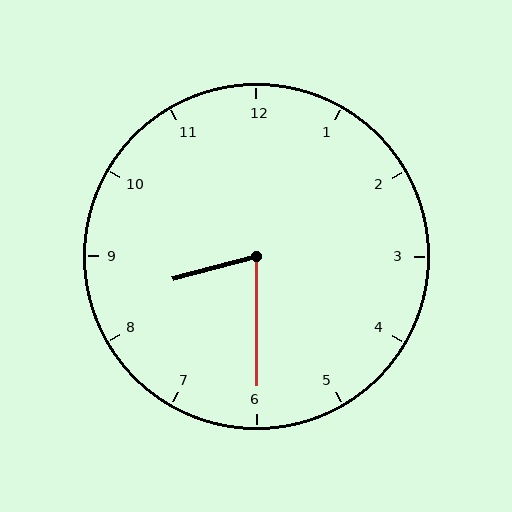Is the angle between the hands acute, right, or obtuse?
It is acute.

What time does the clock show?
8:30.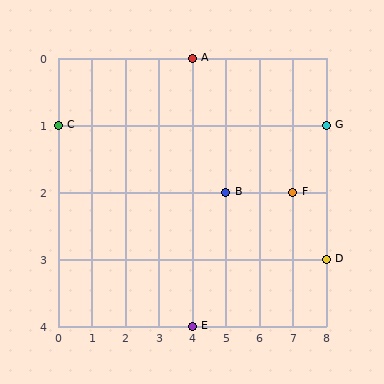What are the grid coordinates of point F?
Point F is at grid coordinates (7, 2).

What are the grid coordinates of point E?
Point E is at grid coordinates (4, 4).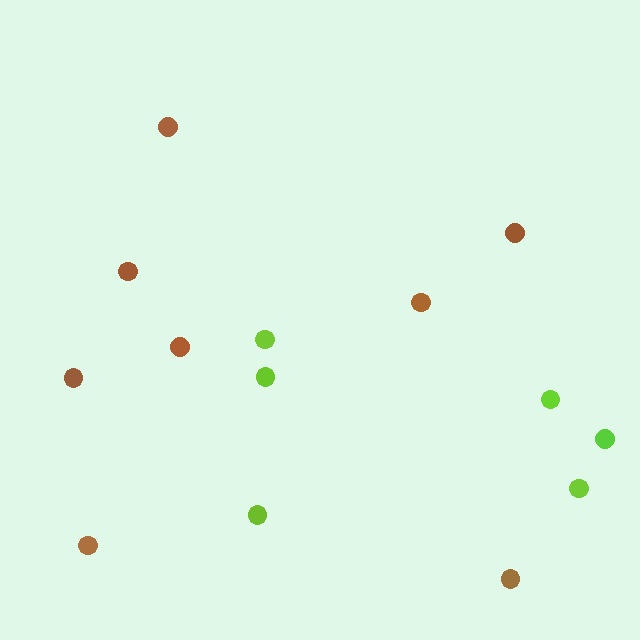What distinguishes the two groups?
There are 2 groups: one group of brown circles (8) and one group of lime circles (6).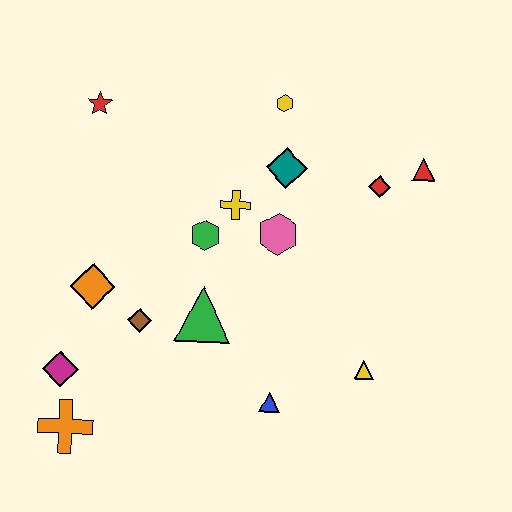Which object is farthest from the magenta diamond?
The red triangle is farthest from the magenta diamond.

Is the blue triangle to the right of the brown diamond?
Yes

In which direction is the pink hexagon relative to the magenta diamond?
The pink hexagon is to the right of the magenta diamond.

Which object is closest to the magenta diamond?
The orange cross is closest to the magenta diamond.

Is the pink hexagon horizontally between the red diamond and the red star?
Yes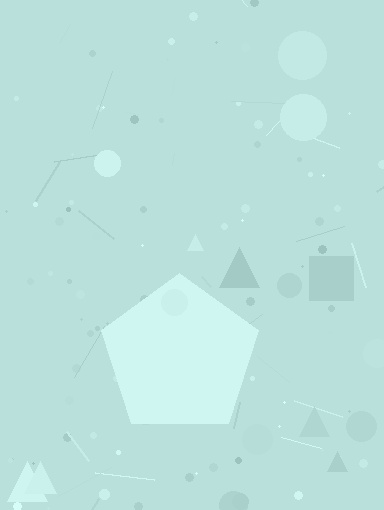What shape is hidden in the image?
A pentagon is hidden in the image.